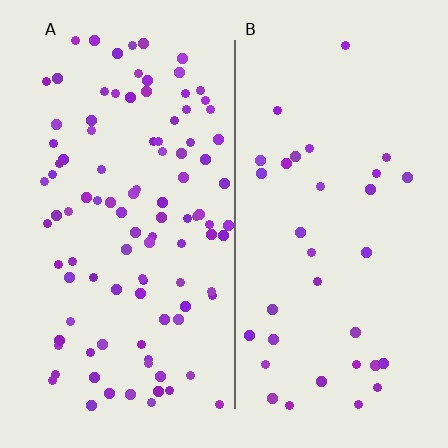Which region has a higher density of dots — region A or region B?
A (the left).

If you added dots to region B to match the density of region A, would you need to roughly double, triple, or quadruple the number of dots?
Approximately triple.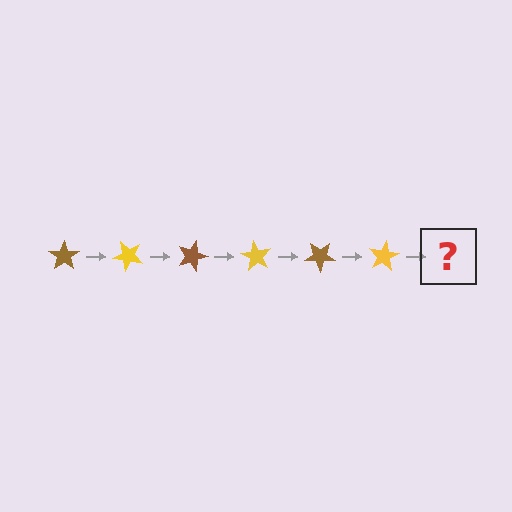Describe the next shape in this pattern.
It should be a brown star, rotated 270 degrees from the start.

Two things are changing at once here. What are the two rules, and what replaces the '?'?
The two rules are that it rotates 45 degrees each step and the color cycles through brown and yellow. The '?' should be a brown star, rotated 270 degrees from the start.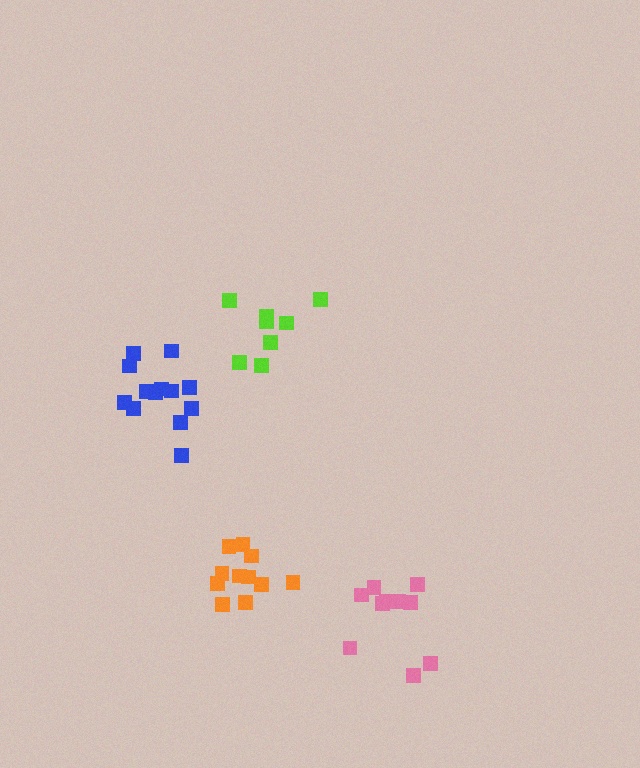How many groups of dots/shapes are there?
There are 4 groups.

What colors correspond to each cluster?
The clusters are colored: blue, orange, pink, lime.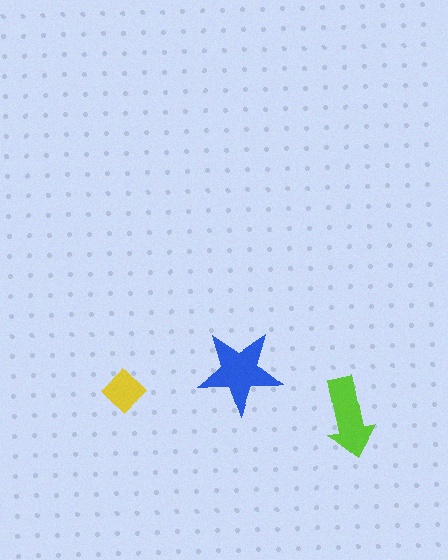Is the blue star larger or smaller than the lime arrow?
Larger.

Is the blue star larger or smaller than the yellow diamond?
Larger.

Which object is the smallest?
The yellow diamond.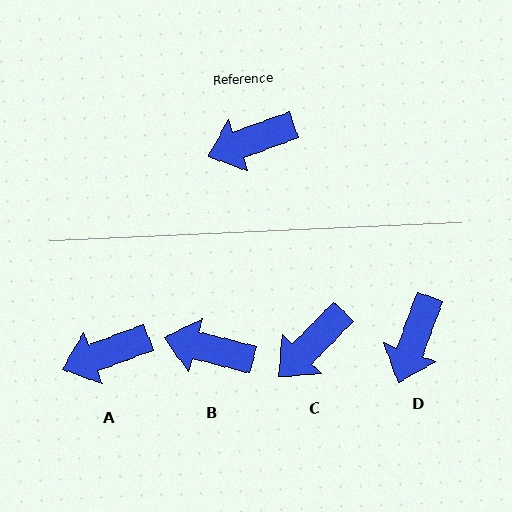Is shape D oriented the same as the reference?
No, it is off by about 50 degrees.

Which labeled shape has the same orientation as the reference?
A.